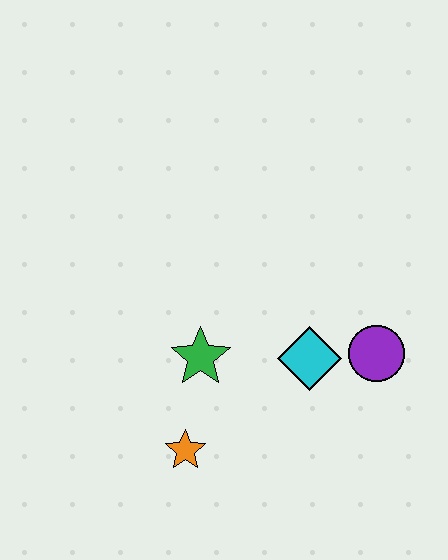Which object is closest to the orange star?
The green star is closest to the orange star.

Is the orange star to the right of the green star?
No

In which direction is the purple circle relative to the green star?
The purple circle is to the right of the green star.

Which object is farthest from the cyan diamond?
The orange star is farthest from the cyan diamond.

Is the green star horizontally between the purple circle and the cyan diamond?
No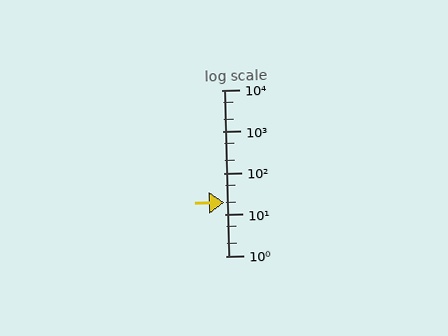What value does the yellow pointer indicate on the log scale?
The pointer indicates approximately 19.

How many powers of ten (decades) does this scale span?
The scale spans 4 decades, from 1 to 10000.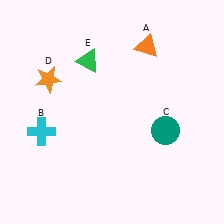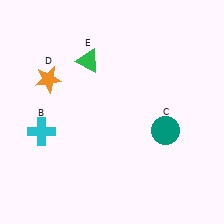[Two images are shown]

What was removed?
The orange triangle (A) was removed in Image 2.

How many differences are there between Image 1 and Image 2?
There is 1 difference between the two images.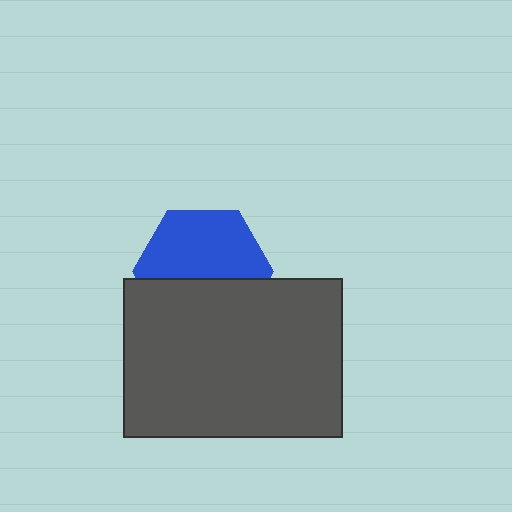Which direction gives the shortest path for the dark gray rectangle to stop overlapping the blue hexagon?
Moving down gives the shortest separation.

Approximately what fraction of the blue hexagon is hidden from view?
Roughly 44% of the blue hexagon is hidden behind the dark gray rectangle.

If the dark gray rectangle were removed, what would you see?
You would see the complete blue hexagon.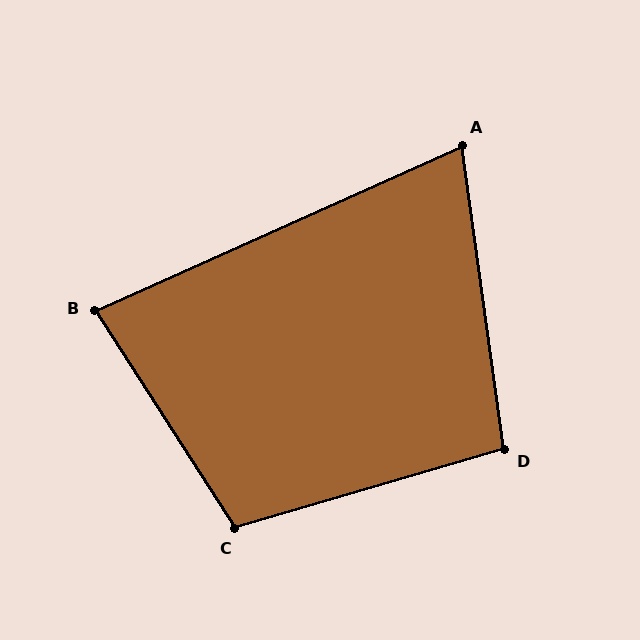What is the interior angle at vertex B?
Approximately 82 degrees (acute).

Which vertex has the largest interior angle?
C, at approximately 106 degrees.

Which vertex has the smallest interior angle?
A, at approximately 74 degrees.